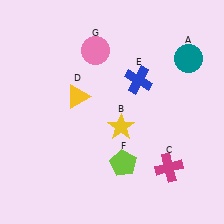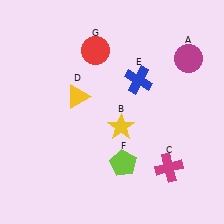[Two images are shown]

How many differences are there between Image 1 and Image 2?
There are 2 differences between the two images.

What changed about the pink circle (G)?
In Image 1, G is pink. In Image 2, it changed to red.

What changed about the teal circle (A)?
In Image 1, A is teal. In Image 2, it changed to magenta.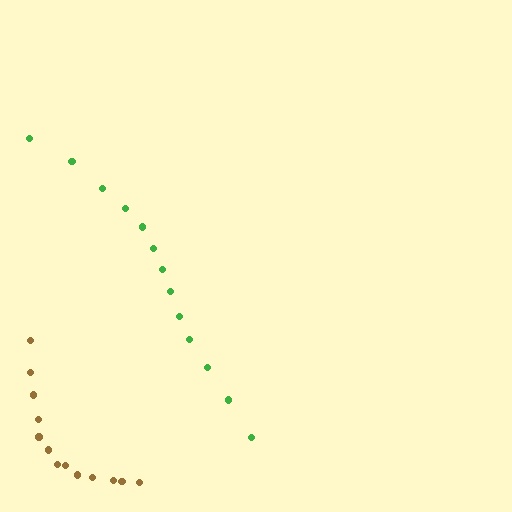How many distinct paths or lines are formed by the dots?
There are 2 distinct paths.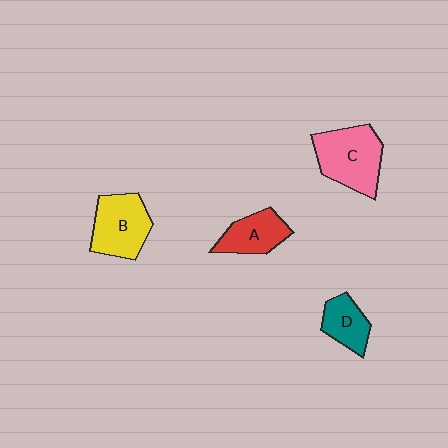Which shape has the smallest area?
Shape D (teal).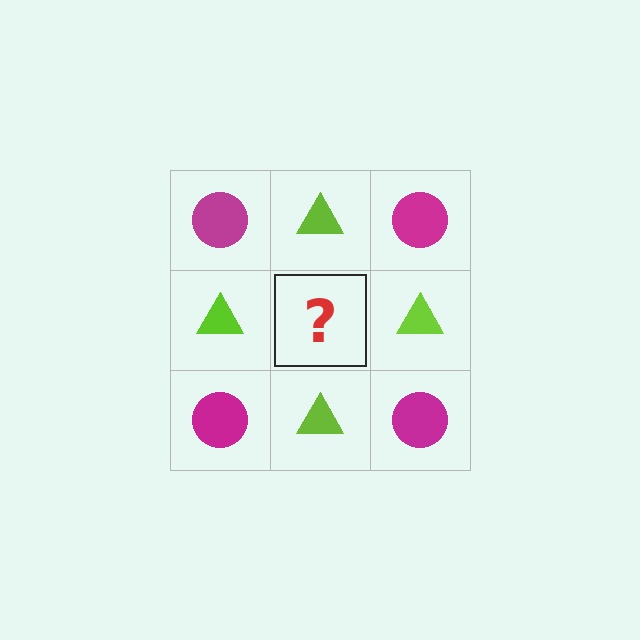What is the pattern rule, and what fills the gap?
The rule is that it alternates magenta circle and lime triangle in a checkerboard pattern. The gap should be filled with a magenta circle.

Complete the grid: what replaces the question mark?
The question mark should be replaced with a magenta circle.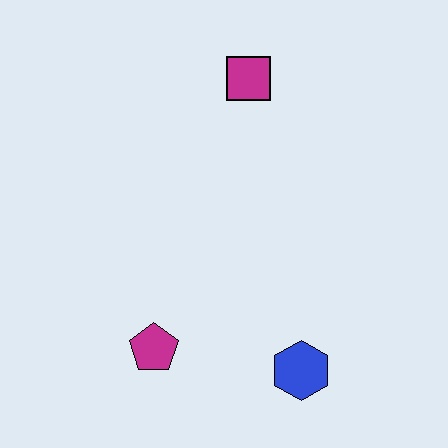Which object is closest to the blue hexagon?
The magenta pentagon is closest to the blue hexagon.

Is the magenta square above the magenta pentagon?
Yes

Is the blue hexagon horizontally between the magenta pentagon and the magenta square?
No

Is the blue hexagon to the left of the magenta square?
No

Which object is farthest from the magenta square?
The blue hexagon is farthest from the magenta square.